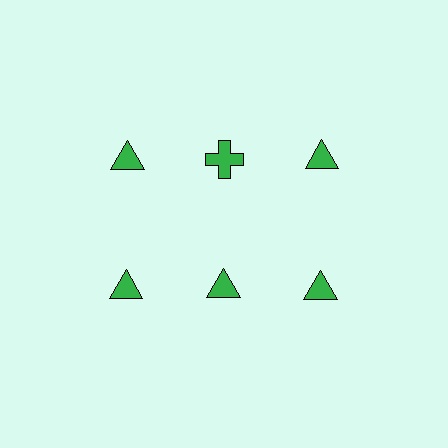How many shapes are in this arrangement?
There are 6 shapes arranged in a grid pattern.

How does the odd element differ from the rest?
It has a different shape: cross instead of triangle.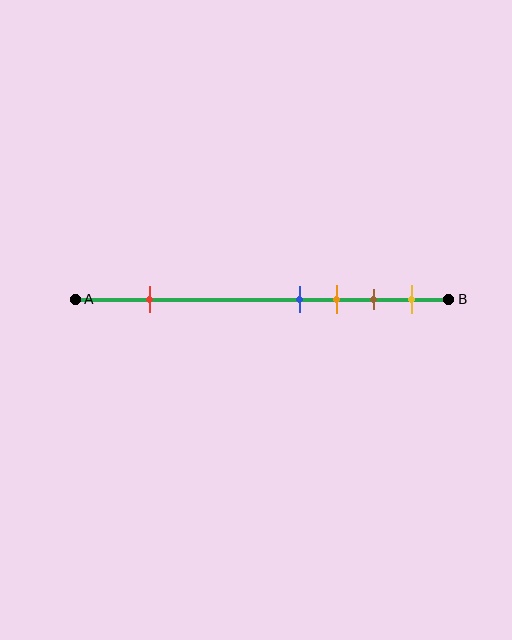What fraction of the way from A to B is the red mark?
The red mark is approximately 20% (0.2) of the way from A to B.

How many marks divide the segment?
There are 5 marks dividing the segment.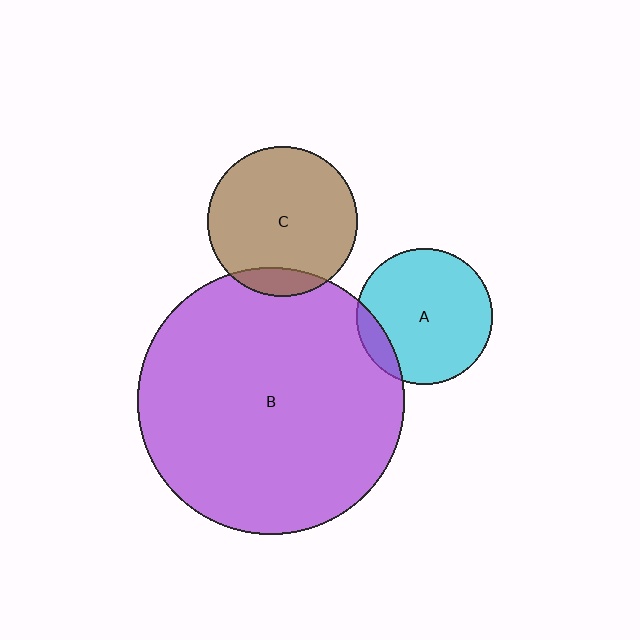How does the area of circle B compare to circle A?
Approximately 3.8 times.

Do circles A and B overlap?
Yes.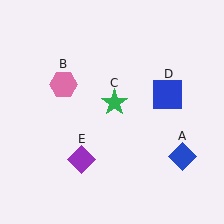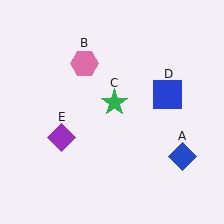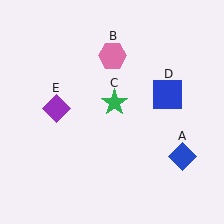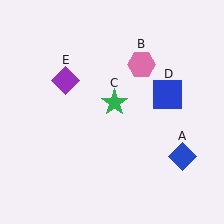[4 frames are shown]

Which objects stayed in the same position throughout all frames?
Blue diamond (object A) and green star (object C) and blue square (object D) remained stationary.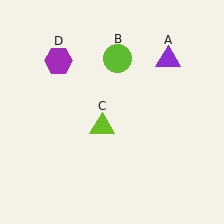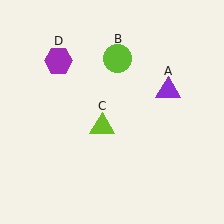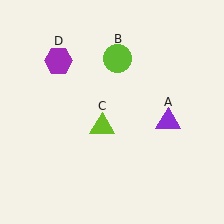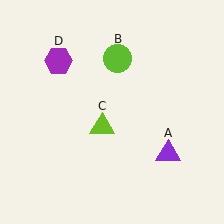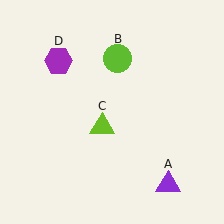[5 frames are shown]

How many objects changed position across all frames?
1 object changed position: purple triangle (object A).